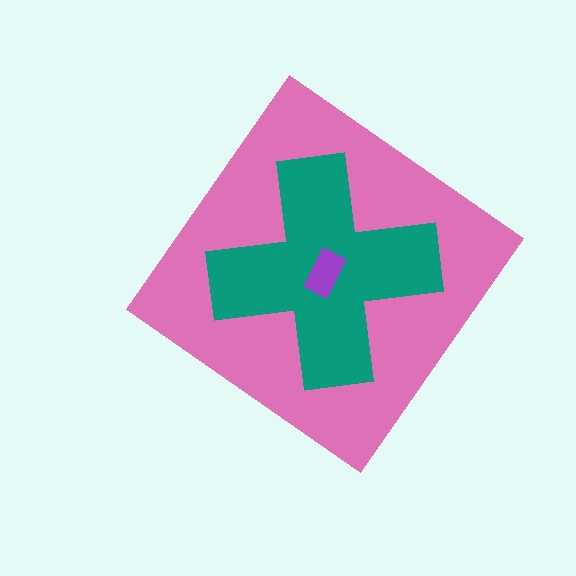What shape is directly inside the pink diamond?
The teal cross.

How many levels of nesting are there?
3.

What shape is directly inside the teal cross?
The purple rectangle.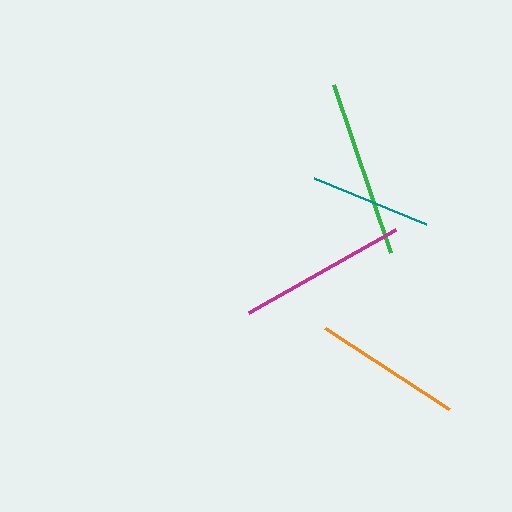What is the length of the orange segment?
The orange segment is approximately 148 pixels long.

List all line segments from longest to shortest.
From longest to shortest: green, magenta, orange, teal.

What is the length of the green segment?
The green segment is approximately 177 pixels long.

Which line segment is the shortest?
The teal line is the shortest at approximately 121 pixels.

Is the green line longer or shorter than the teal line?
The green line is longer than the teal line.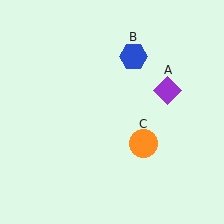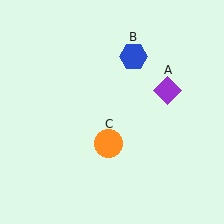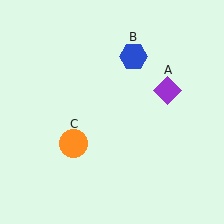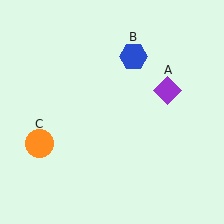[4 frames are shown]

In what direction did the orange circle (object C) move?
The orange circle (object C) moved left.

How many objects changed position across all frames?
1 object changed position: orange circle (object C).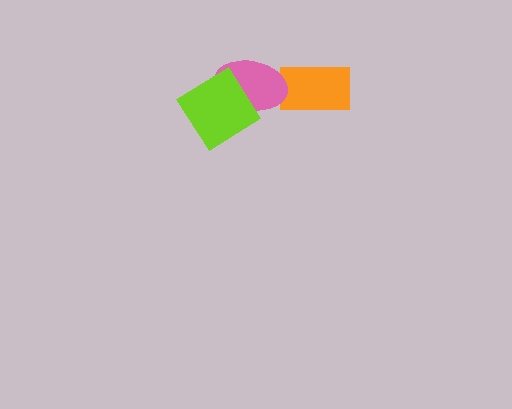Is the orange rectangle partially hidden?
Yes, it is partially covered by another shape.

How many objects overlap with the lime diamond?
1 object overlaps with the lime diamond.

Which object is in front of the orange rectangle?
The pink ellipse is in front of the orange rectangle.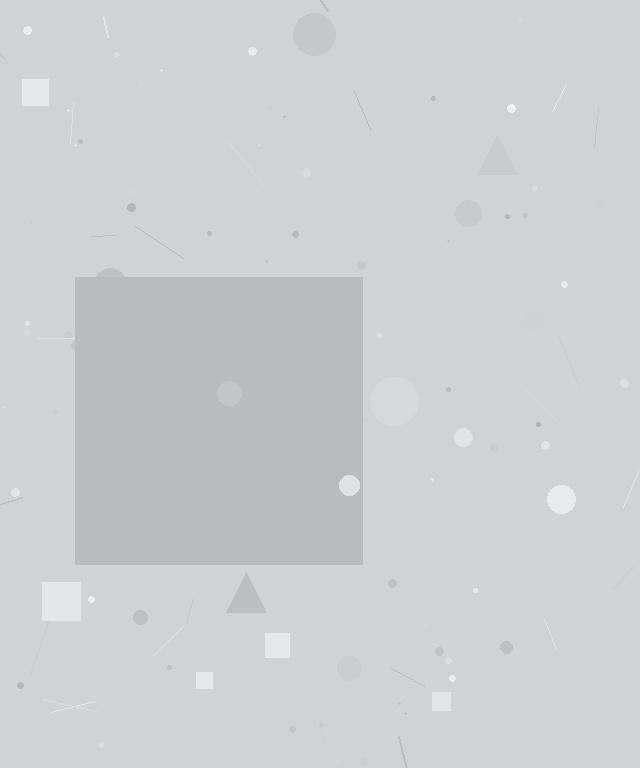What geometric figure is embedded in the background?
A square is embedded in the background.